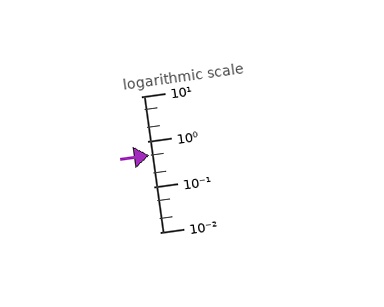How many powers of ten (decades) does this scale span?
The scale spans 3 decades, from 0.01 to 10.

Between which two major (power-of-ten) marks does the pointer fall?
The pointer is between 0.1 and 1.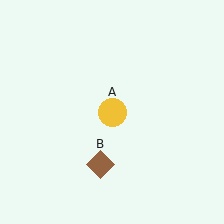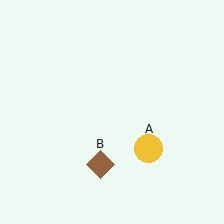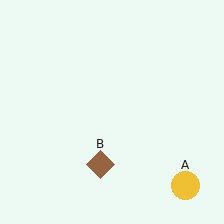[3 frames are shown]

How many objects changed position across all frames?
1 object changed position: yellow circle (object A).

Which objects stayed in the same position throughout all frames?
Brown diamond (object B) remained stationary.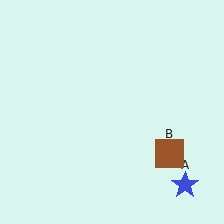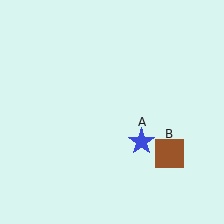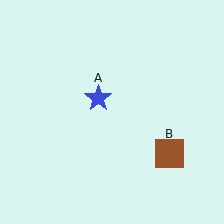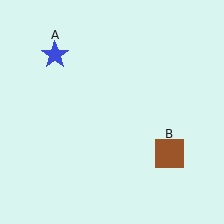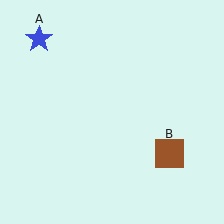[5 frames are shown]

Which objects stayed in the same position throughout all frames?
Brown square (object B) remained stationary.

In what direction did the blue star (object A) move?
The blue star (object A) moved up and to the left.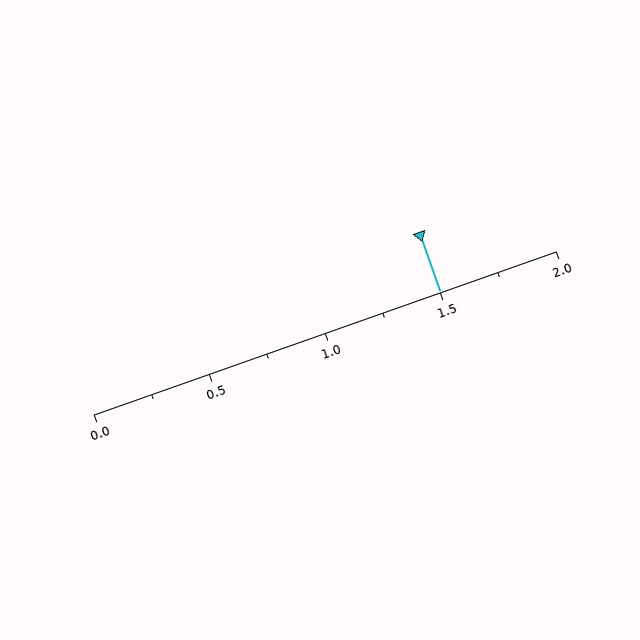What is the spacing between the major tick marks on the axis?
The major ticks are spaced 0.5 apart.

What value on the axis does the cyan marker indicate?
The marker indicates approximately 1.5.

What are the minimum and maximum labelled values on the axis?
The axis runs from 0.0 to 2.0.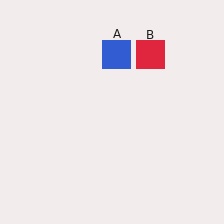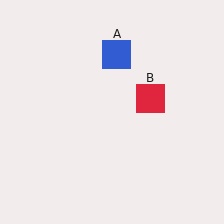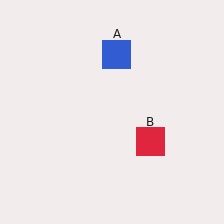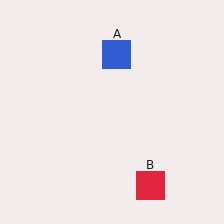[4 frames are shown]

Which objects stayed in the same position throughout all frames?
Blue square (object A) remained stationary.